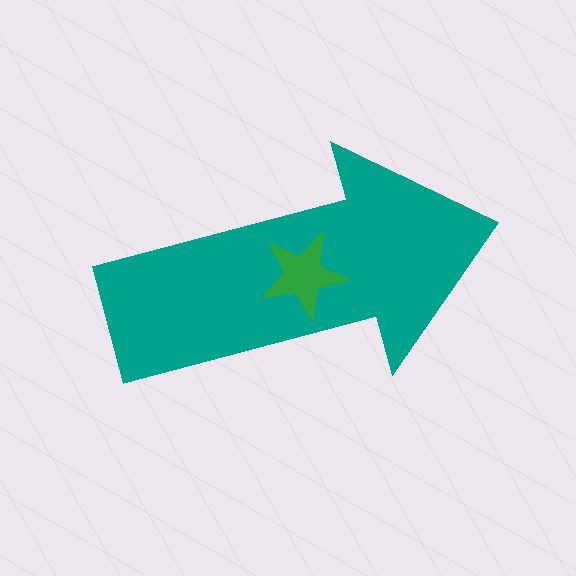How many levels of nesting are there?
2.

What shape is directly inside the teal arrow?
The green star.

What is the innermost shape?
The green star.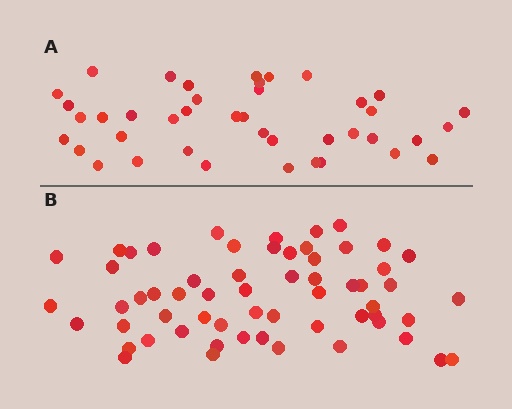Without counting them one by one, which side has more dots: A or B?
Region B (the bottom region) has more dots.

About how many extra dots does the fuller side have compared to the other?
Region B has approximately 20 more dots than region A.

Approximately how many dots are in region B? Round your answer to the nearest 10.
About 60 dots.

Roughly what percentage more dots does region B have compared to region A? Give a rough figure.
About 45% more.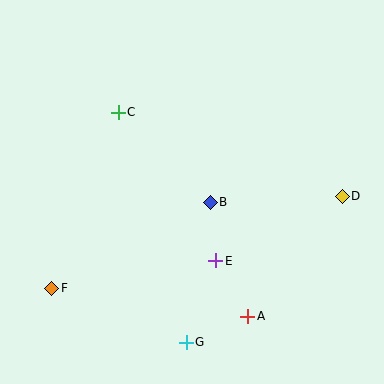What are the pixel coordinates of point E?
Point E is at (216, 261).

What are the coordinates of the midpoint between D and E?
The midpoint between D and E is at (279, 229).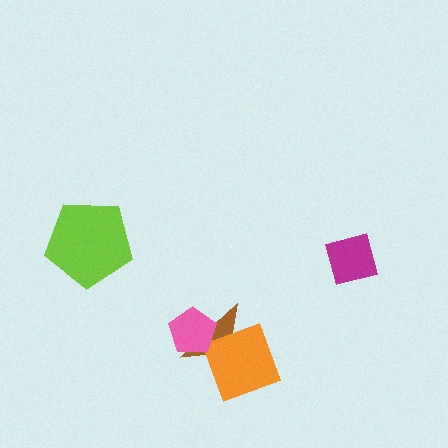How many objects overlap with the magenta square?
0 objects overlap with the magenta square.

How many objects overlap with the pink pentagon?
1 object overlaps with the pink pentagon.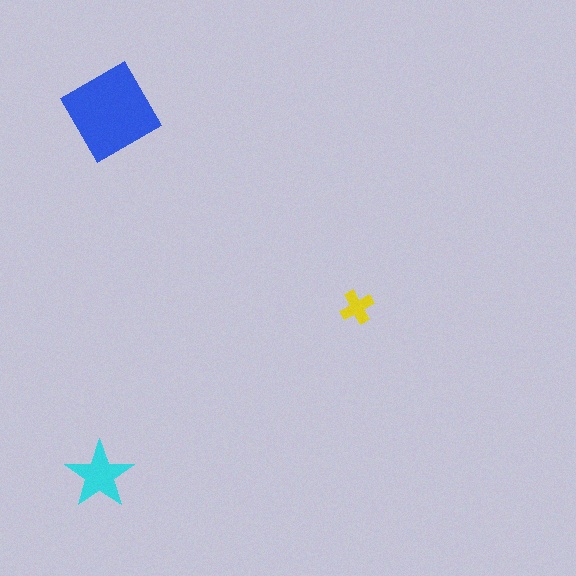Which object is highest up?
The blue square is topmost.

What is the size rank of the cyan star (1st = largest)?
2nd.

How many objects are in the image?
There are 3 objects in the image.